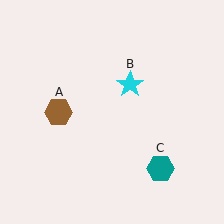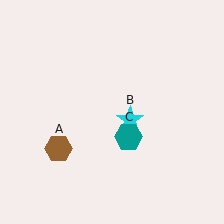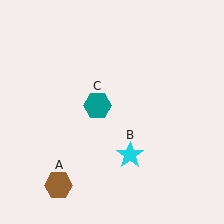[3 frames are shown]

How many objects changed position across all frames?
3 objects changed position: brown hexagon (object A), cyan star (object B), teal hexagon (object C).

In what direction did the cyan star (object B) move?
The cyan star (object B) moved down.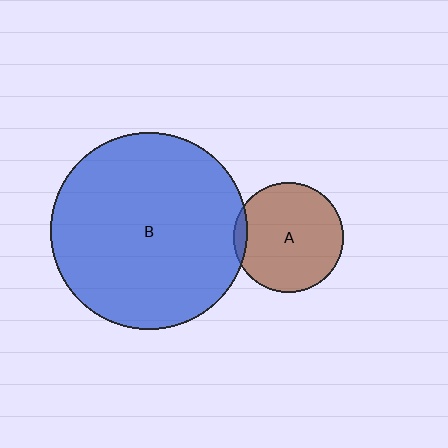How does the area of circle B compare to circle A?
Approximately 3.2 times.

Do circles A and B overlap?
Yes.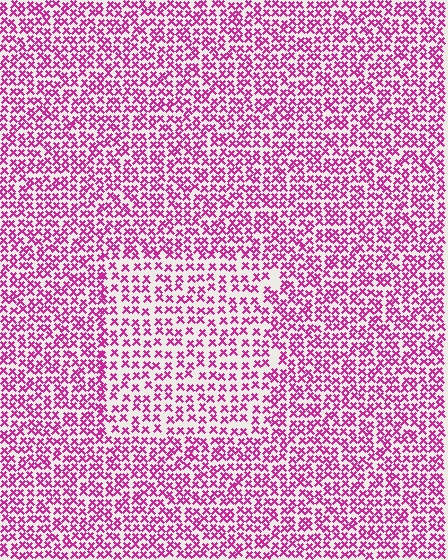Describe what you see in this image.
The image contains small magenta elements arranged at two different densities. A rectangle-shaped region is visible where the elements are less densely packed than the surrounding area.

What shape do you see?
I see a rectangle.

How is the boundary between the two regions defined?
The boundary is defined by a change in element density (approximately 1.6x ratio). All elements are the same color, size, and shape.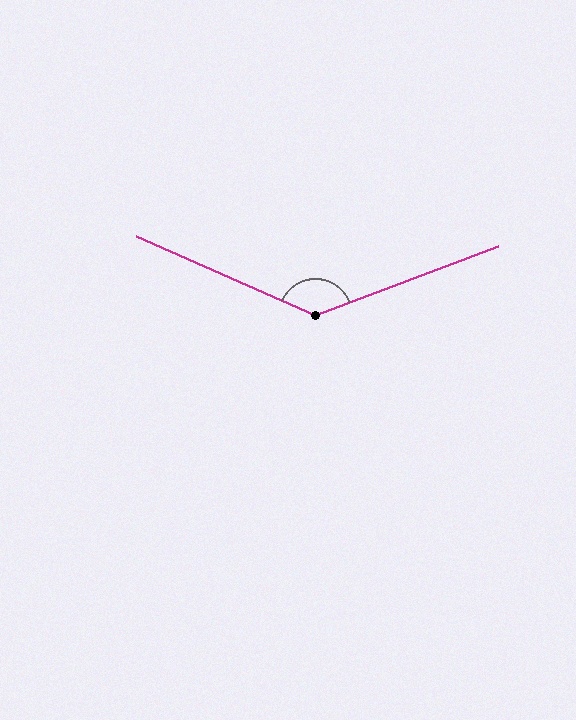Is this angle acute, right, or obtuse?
It is obtuse.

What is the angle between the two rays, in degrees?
Approximately 135 degrees.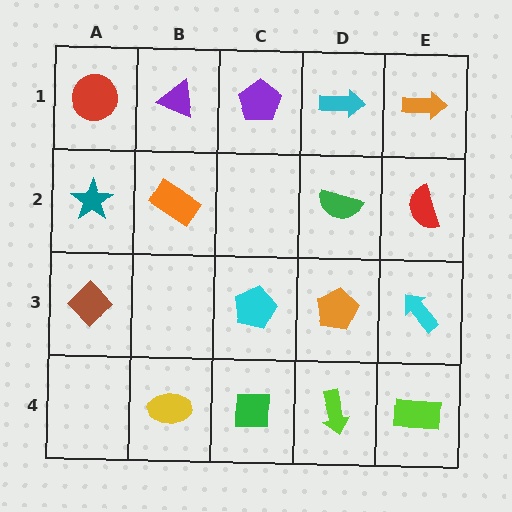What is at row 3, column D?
An orange pentagon.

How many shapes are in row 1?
5 shapes.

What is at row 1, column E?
An orange arrow.